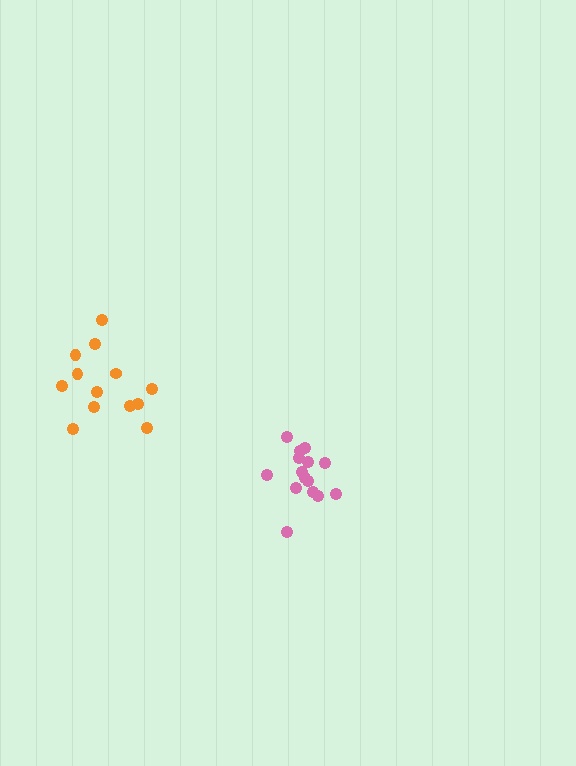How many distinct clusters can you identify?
There are 2 distinct clusters.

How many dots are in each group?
Group 1: 13 dots, Group 2: 15 dots (28 total).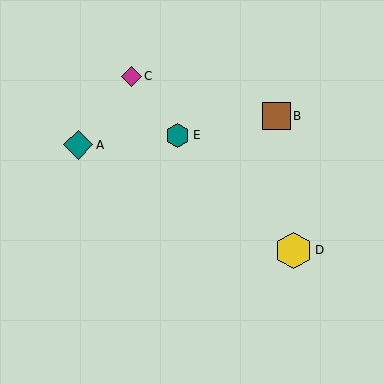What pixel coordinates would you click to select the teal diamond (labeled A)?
Click at (78, 145) to select the teal diamond A.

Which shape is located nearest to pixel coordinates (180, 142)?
The teal hexagon (labeled E) at (178, 135) is nearest to that location.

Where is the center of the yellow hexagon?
The center of the yellow hexagon is at (294, 250).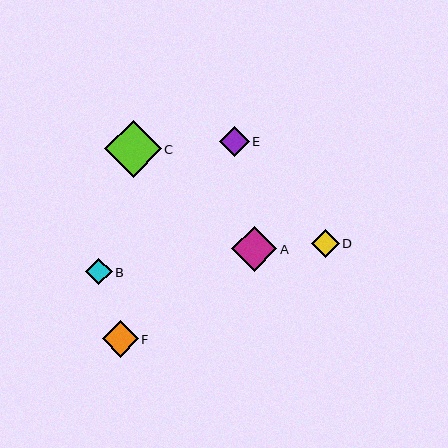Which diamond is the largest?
Diamond C is the largest with a size of approximately 57 pixels.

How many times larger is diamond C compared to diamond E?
Diamond C is approximately 1.9 times the size of diamond E.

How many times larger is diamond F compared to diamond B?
Diamond F is approximately 1.4 times the size of diamond B.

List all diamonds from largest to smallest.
From largest to smallest: C, A, F, E, D, B.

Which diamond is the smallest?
Diamond B is the smallest with a size of approximately 26 pixels.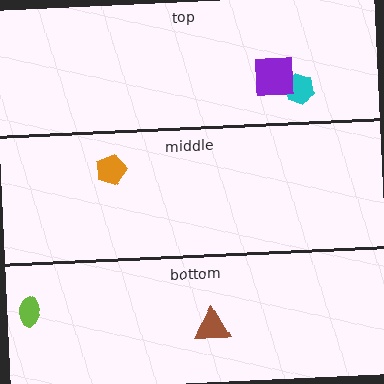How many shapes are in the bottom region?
2.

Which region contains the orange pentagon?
The middle region.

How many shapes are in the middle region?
1.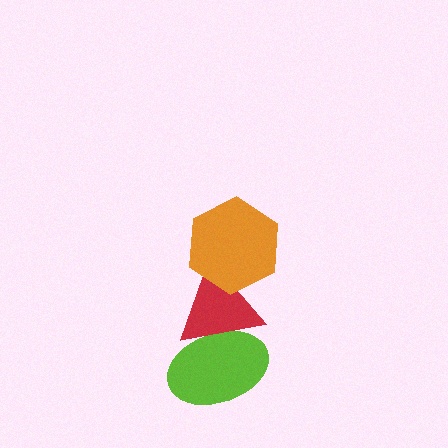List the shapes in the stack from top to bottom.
From top to bottom: the orange hexagon, the red triangle, the lime ellipse.